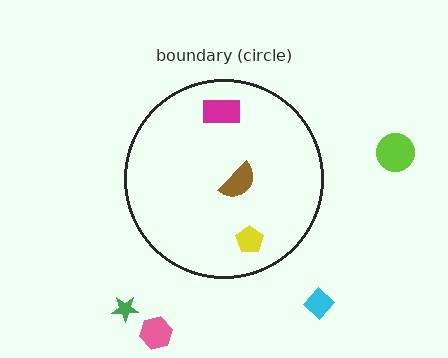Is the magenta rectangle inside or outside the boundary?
Inside.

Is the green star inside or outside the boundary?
Outside.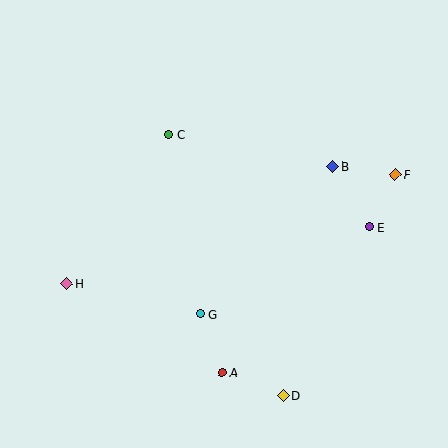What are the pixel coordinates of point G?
Point G is at (200, 314).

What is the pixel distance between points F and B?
The distance between F and B is 63 pixels.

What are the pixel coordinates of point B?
Point B is at (332, 167).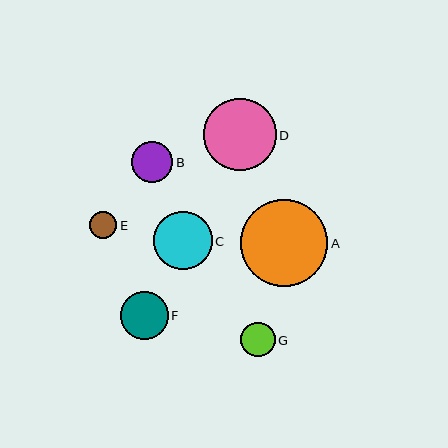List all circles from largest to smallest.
From largest to smallest: A, D, C, F, B, G, E.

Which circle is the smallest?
Circle E is the smallest with a size of approximately 27 pixels.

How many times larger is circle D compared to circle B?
Circle D is approximately 1.8 times the size of circle B.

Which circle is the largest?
Circle A is the largest with a size of approximately 87 pixels.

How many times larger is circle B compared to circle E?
Circle B is approximately 1.5 times the size of circle E.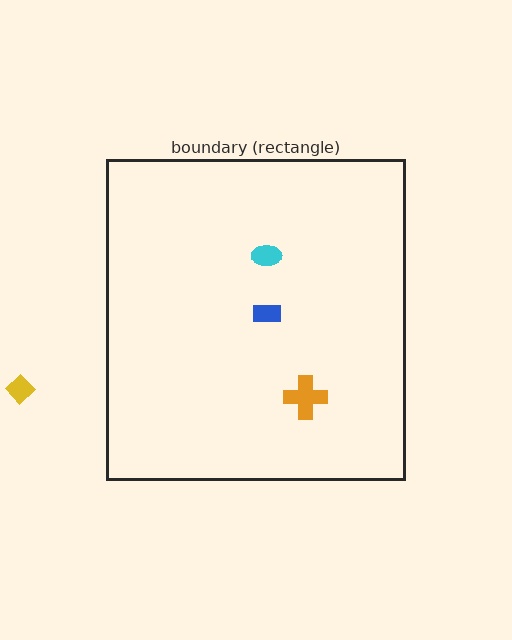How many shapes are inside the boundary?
3 inside, 1 outside.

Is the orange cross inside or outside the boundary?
Inside.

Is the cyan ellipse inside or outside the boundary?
Inside.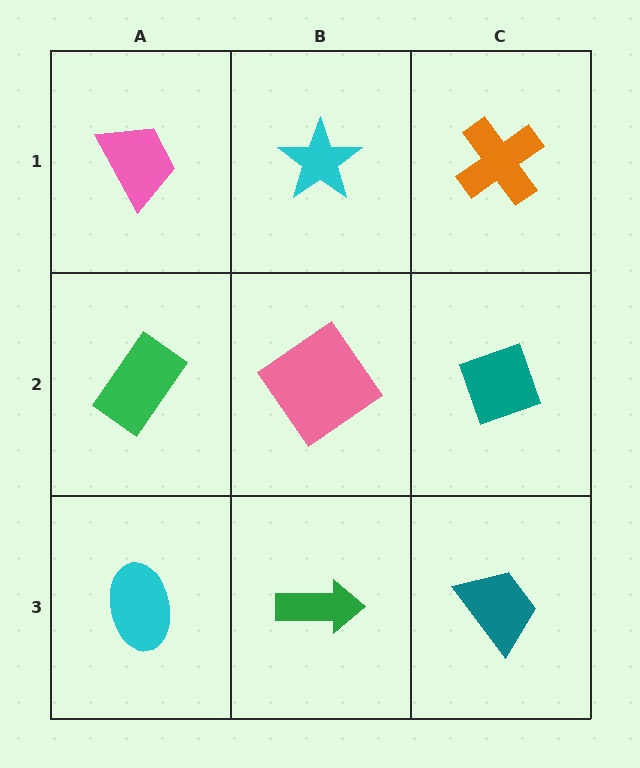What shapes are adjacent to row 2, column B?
A cyan star (row 1, column B), a green arrow (row 3, column B), a green rectangle (row 2, column A), a teal diamond (row 2, column C).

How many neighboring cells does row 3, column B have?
3.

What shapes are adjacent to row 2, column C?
An orange cross (row 1, column C), a teal trapezoid (row 3, column C), a pink diamond (row 2, column B).